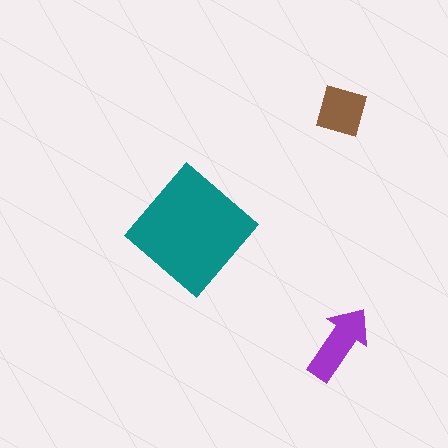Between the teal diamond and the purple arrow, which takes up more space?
The teal diamond.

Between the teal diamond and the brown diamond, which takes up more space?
The teal diamond.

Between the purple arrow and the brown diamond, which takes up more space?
The purple arrow.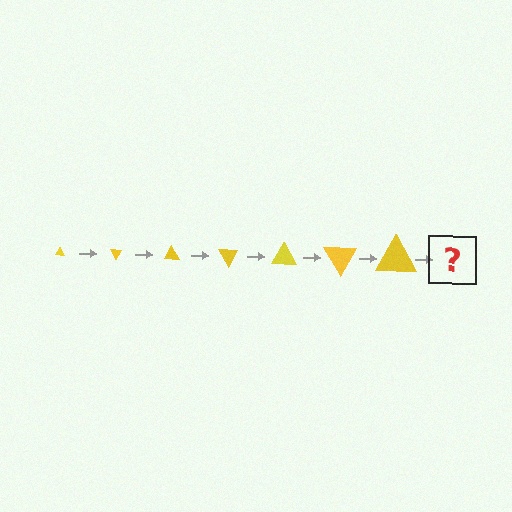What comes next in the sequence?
The next element should be a triangle, larger than the previous one and rotated 420 degrees from the start.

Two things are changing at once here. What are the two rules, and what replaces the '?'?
The two rules are that the triangle grows larger each step and it rotates 60 degrees each step. The '?' should be a triangle, larger than the previous one and rotated 420 degrees from the start.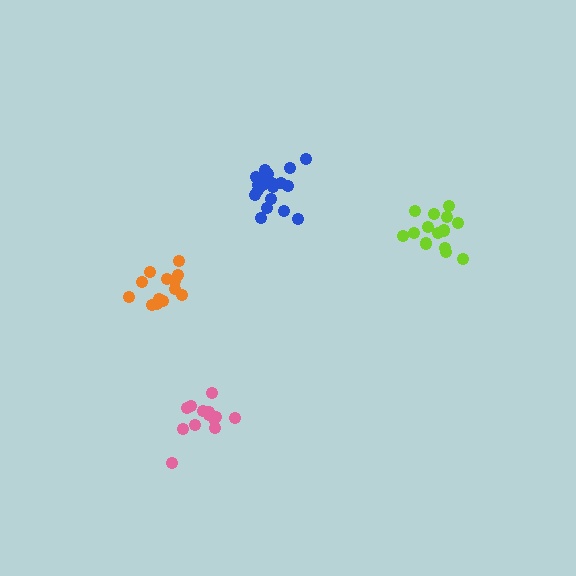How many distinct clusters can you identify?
There are 4 distinct clusters.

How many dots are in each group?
Group 1: 19 dots, Group 2: 14 dots, Group 3: 13 dots, Group 4: 13 dots (59 total).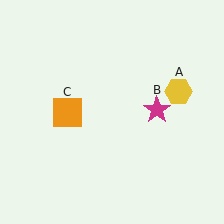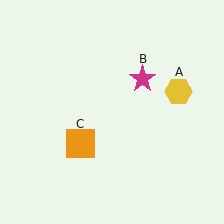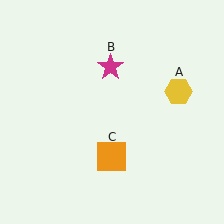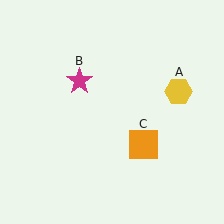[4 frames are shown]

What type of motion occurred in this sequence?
The magenta star (object B), orange square (object C) rotated counterclockwise around the center of the scene.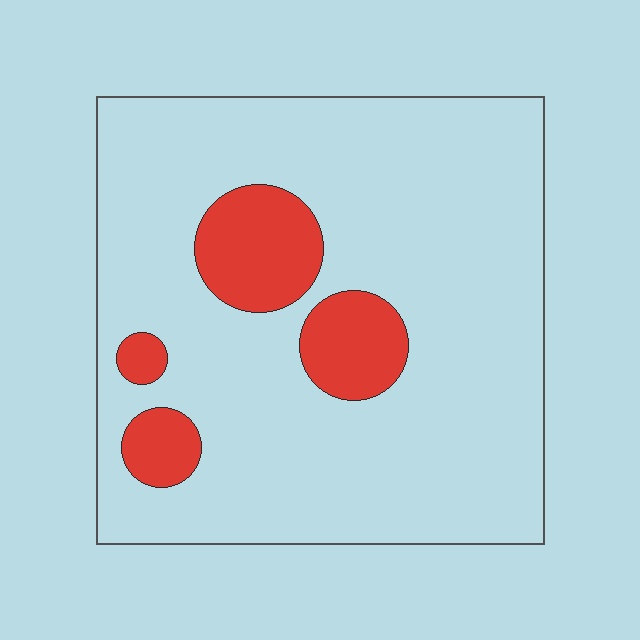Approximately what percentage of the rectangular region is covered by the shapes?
Approximately 15%.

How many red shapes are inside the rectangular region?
4.